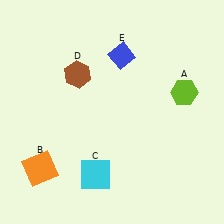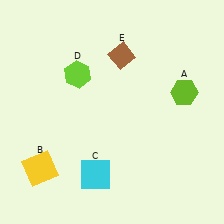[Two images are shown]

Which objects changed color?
B changed from orange to yellow. D changed from brown to lime. E changed from blue to brown.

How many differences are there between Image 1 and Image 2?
There are 3 differences between the two images.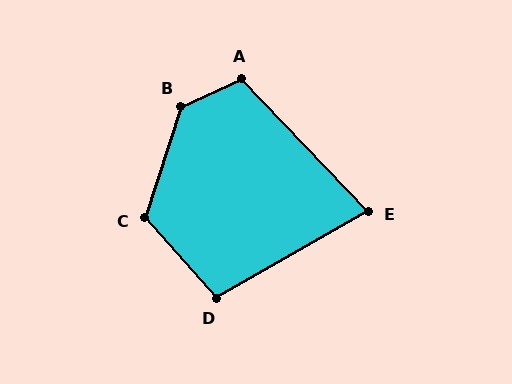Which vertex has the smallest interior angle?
E, at approximately 76 degrees.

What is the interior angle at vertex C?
Approximately 121 degrees (obtuse).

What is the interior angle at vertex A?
Approximately 110 degrees (obtuse).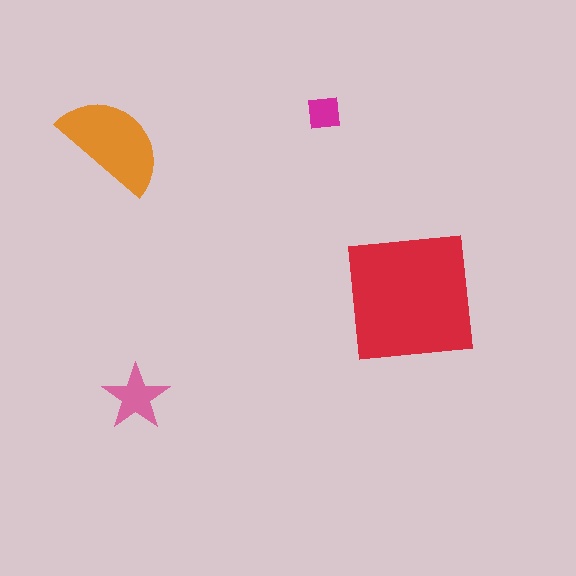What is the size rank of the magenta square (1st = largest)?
4th.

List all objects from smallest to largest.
The magenta square, the pink star, the orange semicircle, the red square.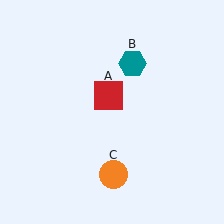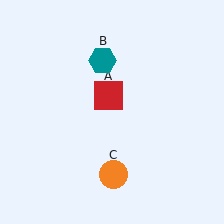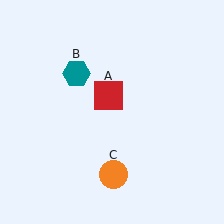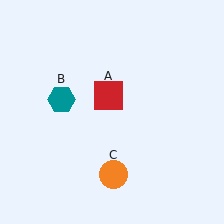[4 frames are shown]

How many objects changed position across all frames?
1 object changed position: teal hexagon (object B).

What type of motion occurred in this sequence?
The teal hexagon (object B) rotated counterclockwise around the center of the scene.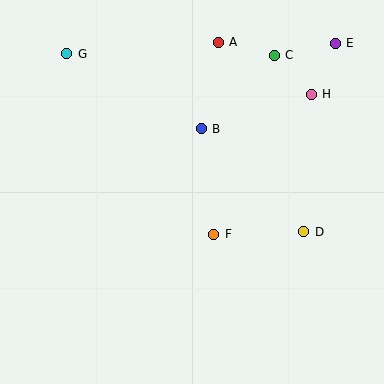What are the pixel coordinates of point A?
Point A is at (218, 42).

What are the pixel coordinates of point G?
Point G is at (67, 54).